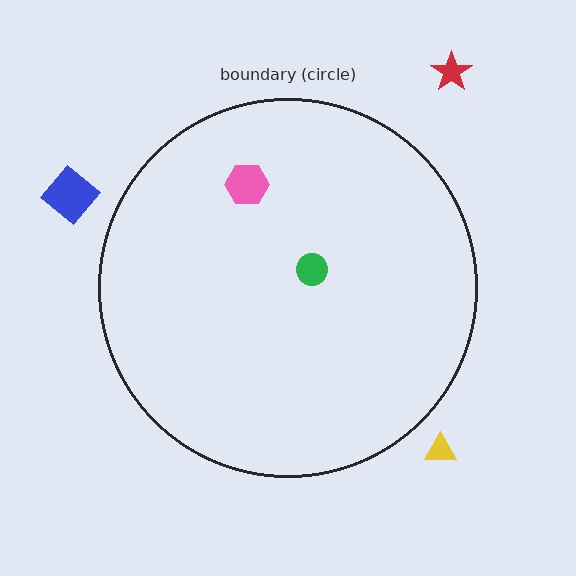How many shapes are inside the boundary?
2 inside, 3 outside.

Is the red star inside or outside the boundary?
Outside.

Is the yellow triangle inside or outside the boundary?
Outside.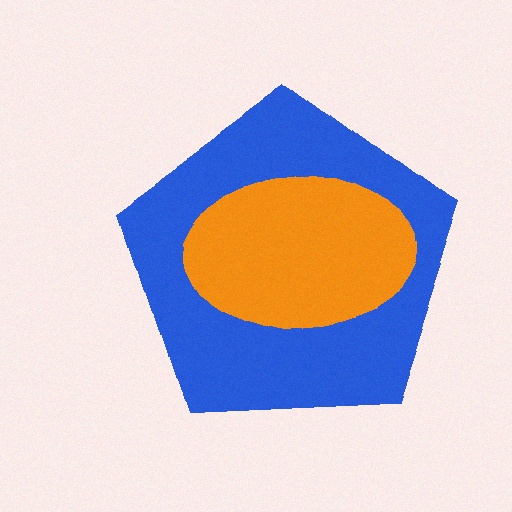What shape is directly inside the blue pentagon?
The orange ellipse.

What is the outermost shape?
The blue pentagon.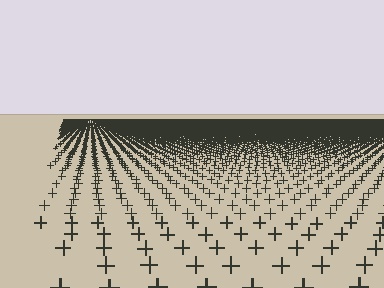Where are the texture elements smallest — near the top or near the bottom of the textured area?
Near the top.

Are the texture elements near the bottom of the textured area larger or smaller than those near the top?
Larger. Near the bottom, elements are closer to the viewer and appear at a bigger on-screen size.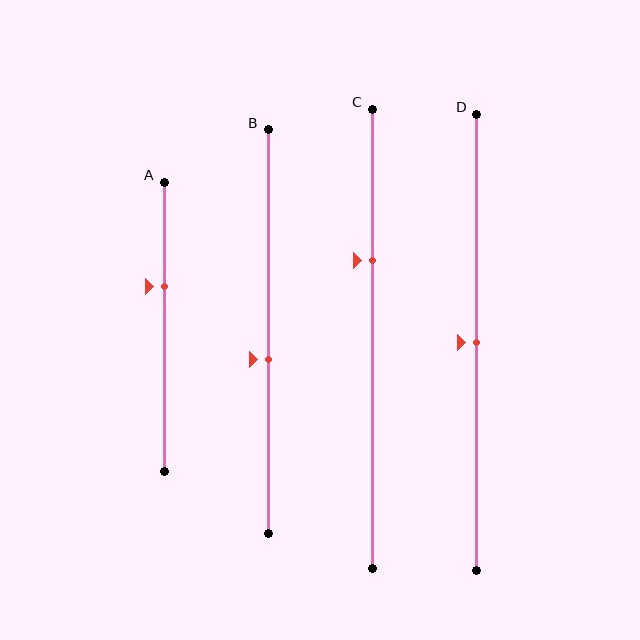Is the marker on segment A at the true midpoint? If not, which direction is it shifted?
No, the marker on segment A is shifted upward by about 14% of the segment length.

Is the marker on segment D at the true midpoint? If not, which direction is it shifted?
Yes, the marker on segment D is at the true midpoint.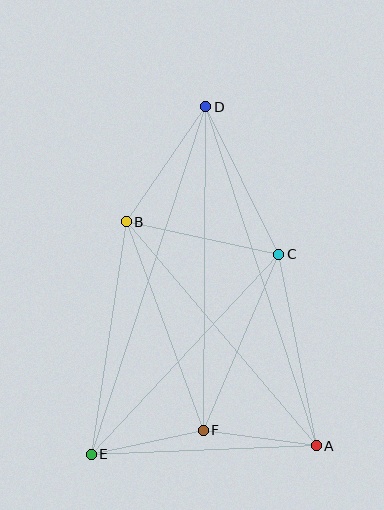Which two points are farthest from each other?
Points D and E are farthest from each other.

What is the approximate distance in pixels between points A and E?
The distance between A and E is approximately 225 pixels.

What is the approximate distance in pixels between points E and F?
The distance between E and F is approximately 115 pixels.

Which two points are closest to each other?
Points A and F are closest to each other.